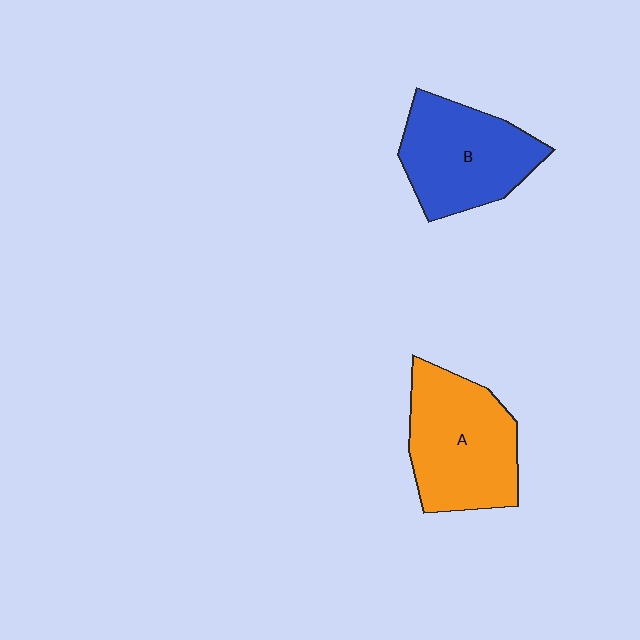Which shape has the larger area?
Shape A (orange).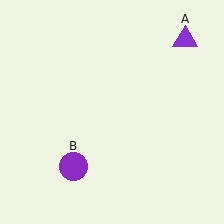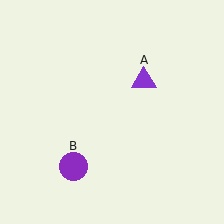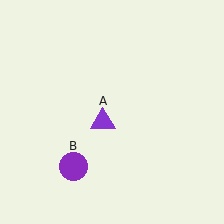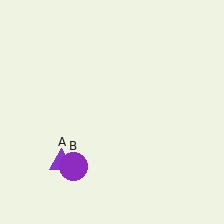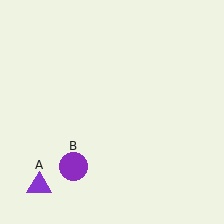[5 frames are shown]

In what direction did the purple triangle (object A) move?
The purple triangle (object A) moved down and to the left.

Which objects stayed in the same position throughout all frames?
Purple circle (object B) remained stationary.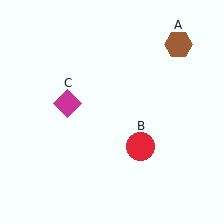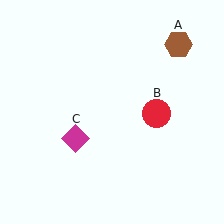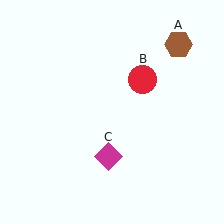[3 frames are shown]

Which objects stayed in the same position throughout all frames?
Brown hexagon (object A) remained stationary.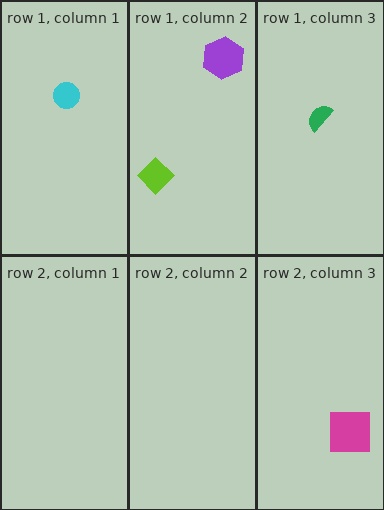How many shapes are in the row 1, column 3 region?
1.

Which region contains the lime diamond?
The row 1, column 2 region.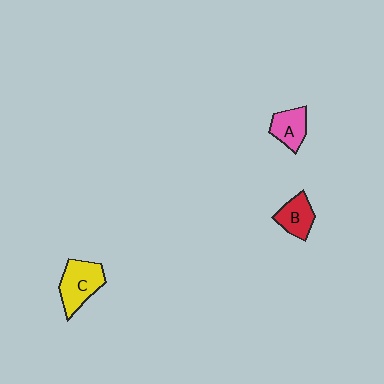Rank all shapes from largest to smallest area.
From largest to smallest: C (yellow), A (pink), B (red).